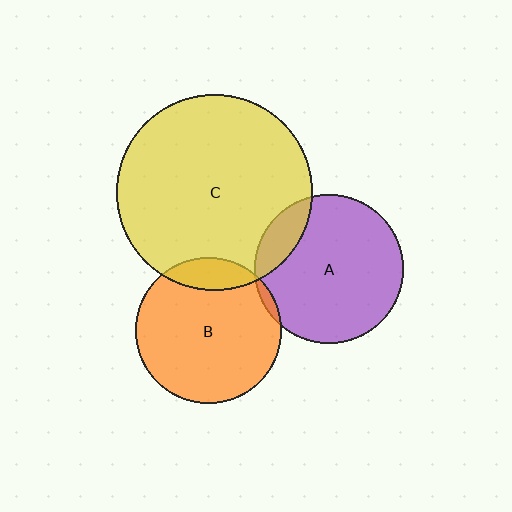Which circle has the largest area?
Circle C (yellow).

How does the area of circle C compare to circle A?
Approximately 1.7 times.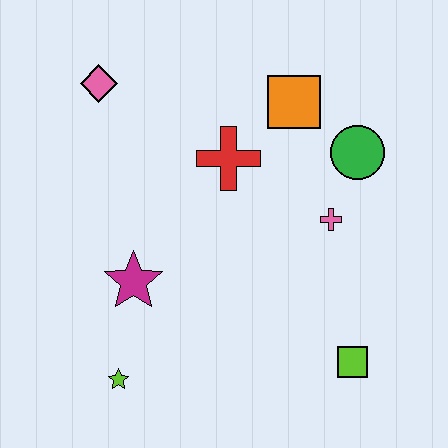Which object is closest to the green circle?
The pink cross is closest to the green circle.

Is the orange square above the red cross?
Yes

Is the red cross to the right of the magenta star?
Yes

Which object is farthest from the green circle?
The lime star is farthest from the green circle.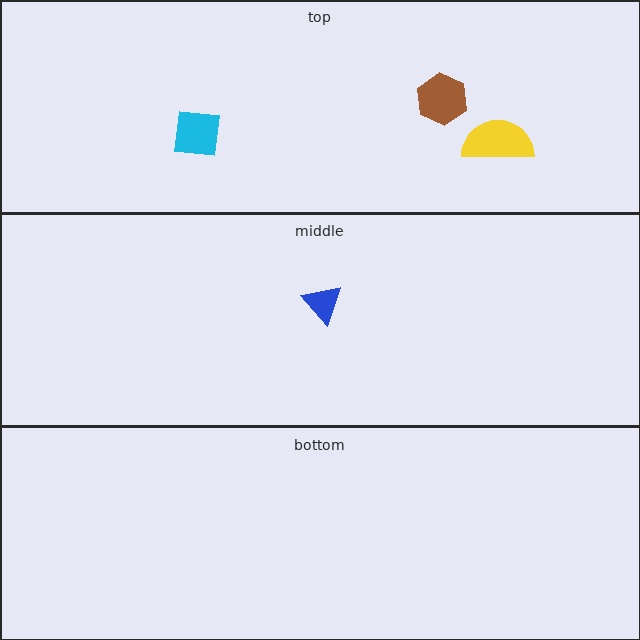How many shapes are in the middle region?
1.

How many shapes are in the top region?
3.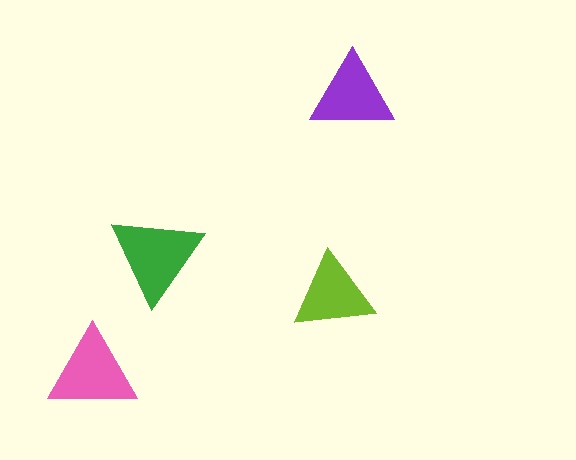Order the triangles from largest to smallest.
the green one, the pink one, the purple one, the lime one.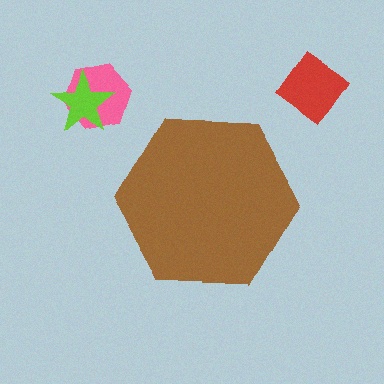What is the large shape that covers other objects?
A brown hexagon.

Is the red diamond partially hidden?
No, the red diamond is fully visible.